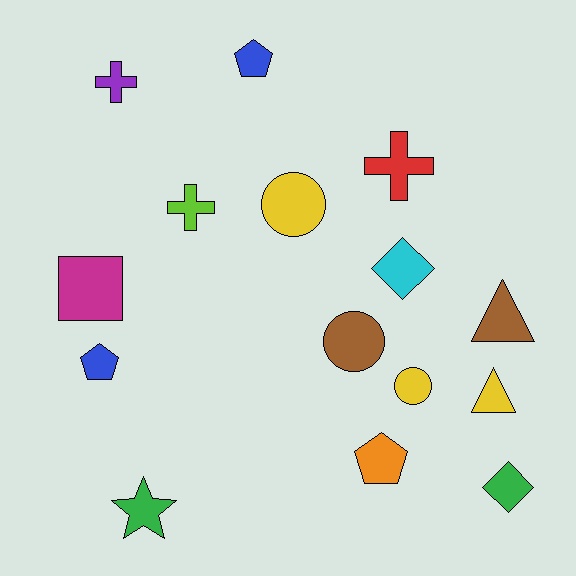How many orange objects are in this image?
There is 1 orange object.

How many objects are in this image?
There are 15 objects.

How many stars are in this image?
There is 1 star.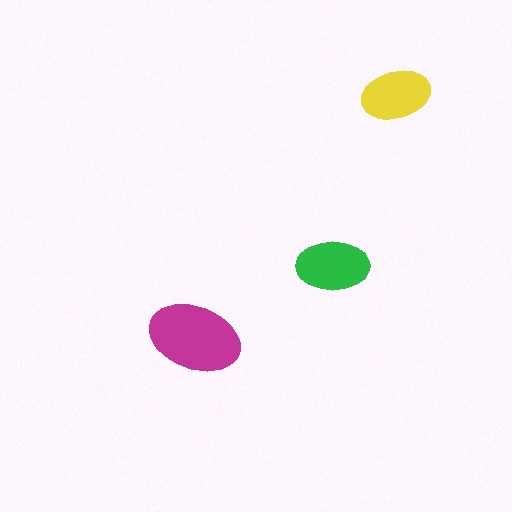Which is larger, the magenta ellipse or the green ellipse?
The magenta one.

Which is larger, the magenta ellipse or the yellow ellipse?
The magenta one.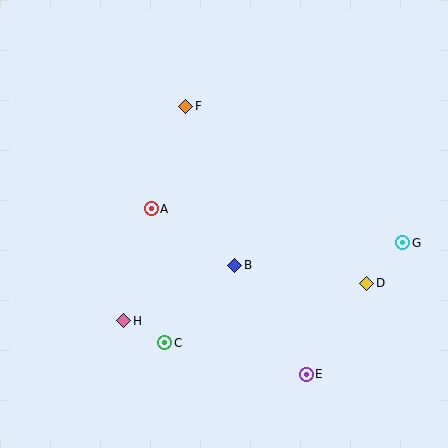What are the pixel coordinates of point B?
Point B is at (235, 265).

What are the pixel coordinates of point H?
Point H is at (124, 321).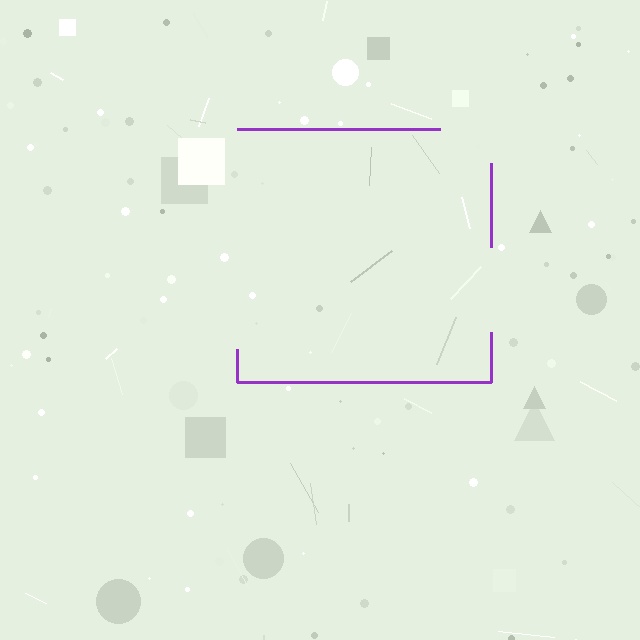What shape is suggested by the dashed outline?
The dashed outline suggests a square.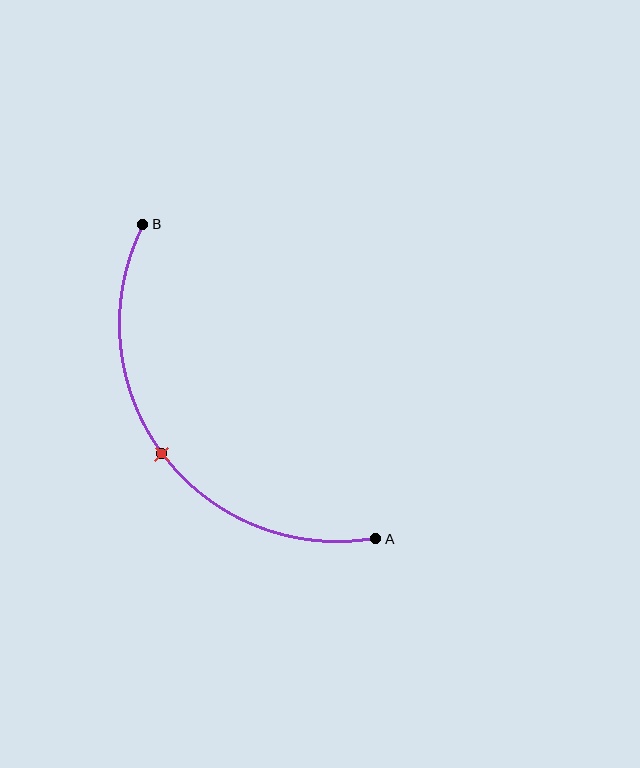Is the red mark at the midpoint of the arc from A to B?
Yes. The red mark lies on the arc at equal arc-length from both A and B — it is the arc midpoint.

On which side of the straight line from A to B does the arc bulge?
The arc bulges below and to the left of the straight line connecting A and B.